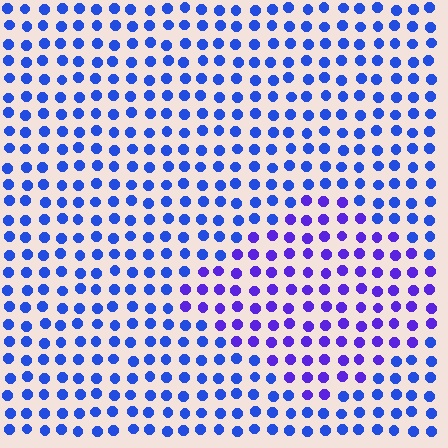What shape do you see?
I see a diamond.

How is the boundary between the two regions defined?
The boundary is defined purely by a slight shift in hue (about 31 degrees). Spacing, size, and orientation are identical on both sides.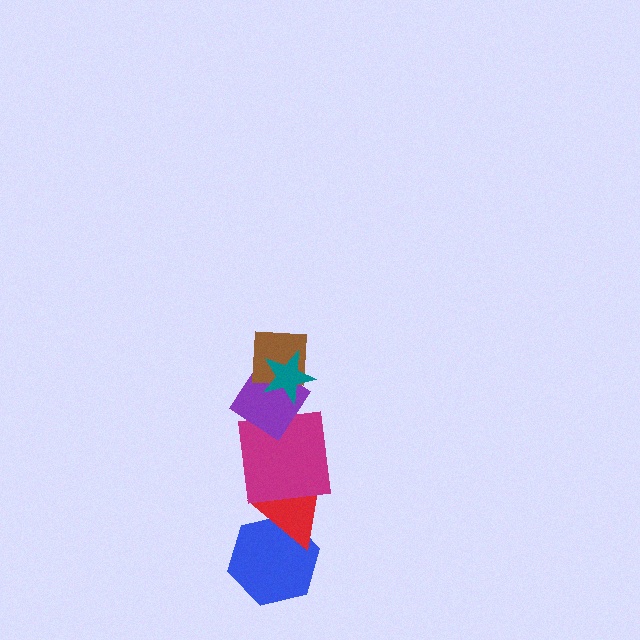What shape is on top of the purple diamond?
The brown square is on top of the purple diamond.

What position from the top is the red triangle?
The red triangle is 5th from the top.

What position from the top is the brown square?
The brown square is 2nd from the top.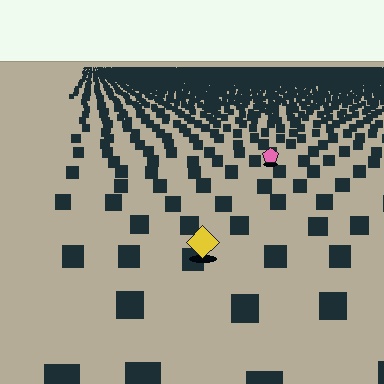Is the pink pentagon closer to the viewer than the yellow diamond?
No. The yellow diamond is closer — you can tell from the texture gradient: the ground texture is coarser near it.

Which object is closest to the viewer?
The yellow diamond is closest. The texture marks near it are larger and more spread out.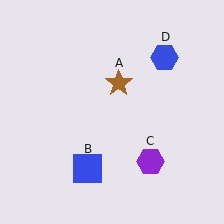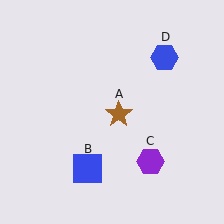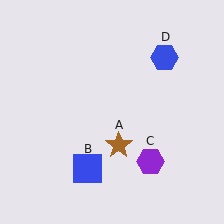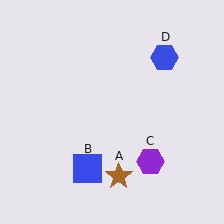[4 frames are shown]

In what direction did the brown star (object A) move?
The brown star (object A) moved down.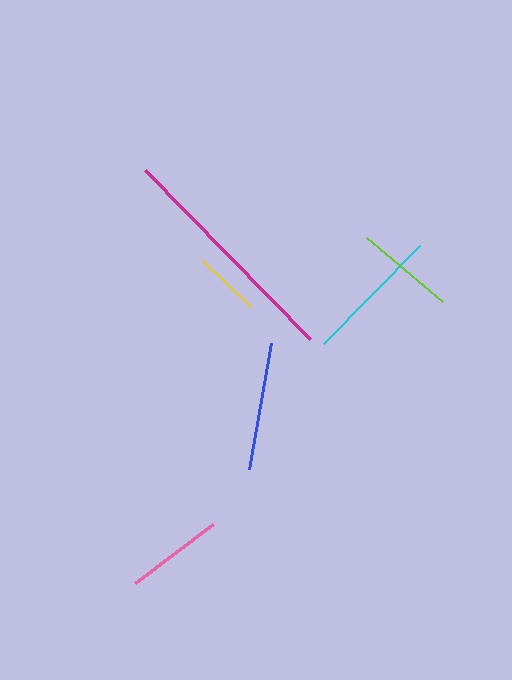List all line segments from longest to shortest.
From longest to shortest: magenta, cyan, blue, lime, pink, yellow.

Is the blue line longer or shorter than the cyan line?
The cyan line is longer than the blue line.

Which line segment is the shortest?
The yellow line is the shortest at approximately 66 pixels.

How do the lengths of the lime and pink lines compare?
The lime and pink lines are approximately the same length.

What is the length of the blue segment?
The blue segment is approximately 127 pixels long.